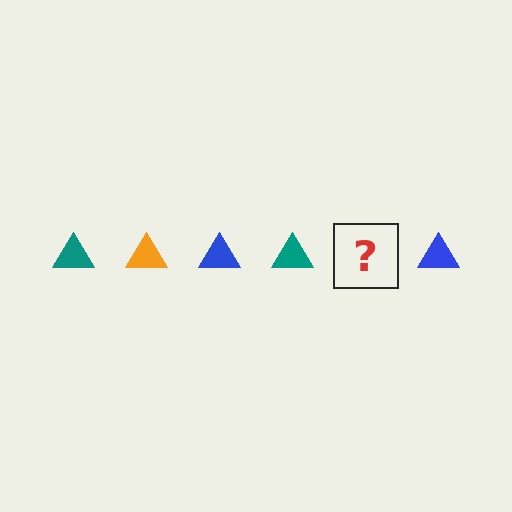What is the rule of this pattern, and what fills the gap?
The rule is that the pattern cycles through teal, orange, blue triangles. The gap should be filled with an orange triangle.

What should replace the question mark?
The question mark should be replaced with an orange triangle.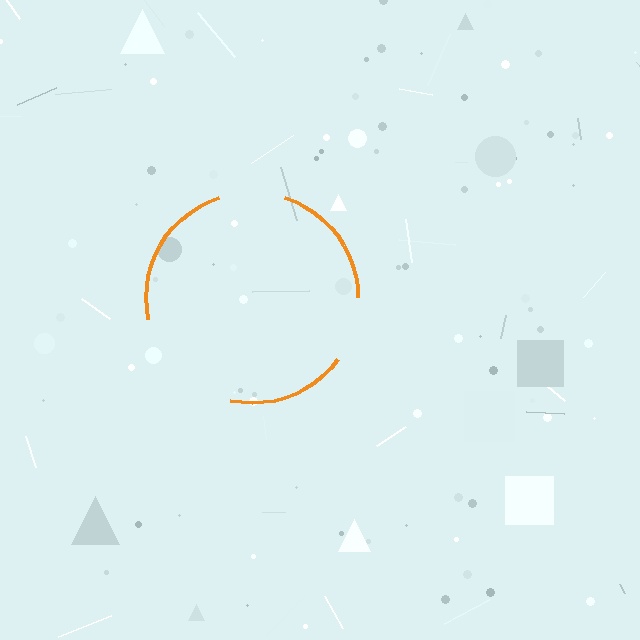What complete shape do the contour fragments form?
The contour fragments form a circle.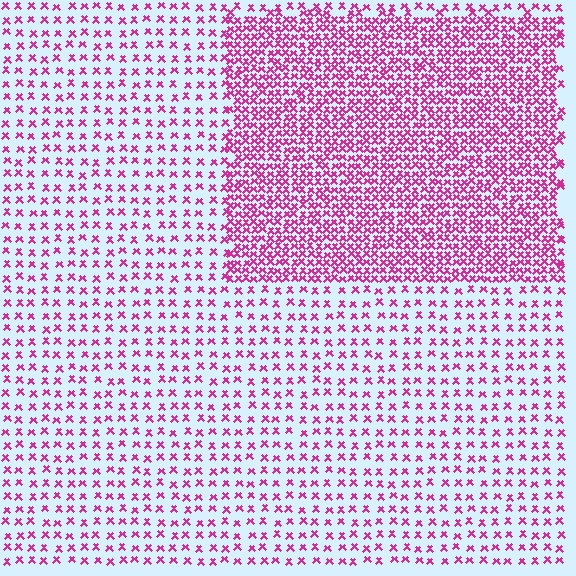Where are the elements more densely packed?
The elements are more densely packed inside the rectangle boundary.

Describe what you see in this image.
The image contains small magenta elements arranged at two different densities. A rectangle-shaped region is visible where the elements are more densely packed than the surrounding area.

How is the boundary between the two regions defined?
The boundary is defined by a change in element density (approximately 2.5x ratio). All elements are the same color, size, and shape.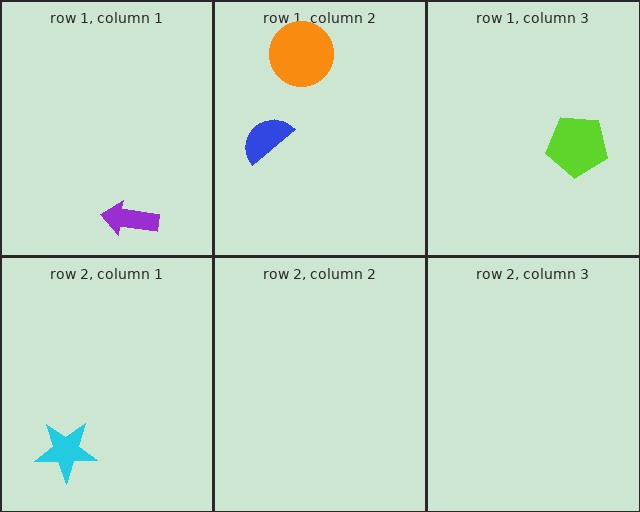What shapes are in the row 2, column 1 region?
The cyan star.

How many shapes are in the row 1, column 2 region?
2.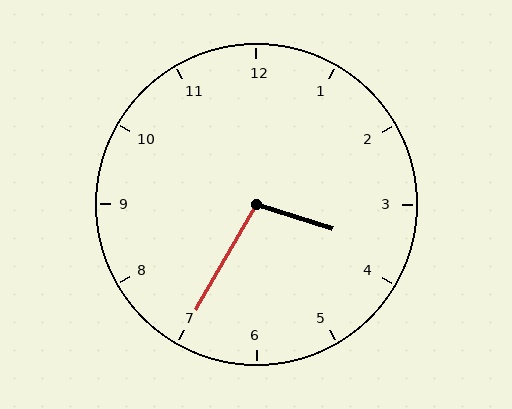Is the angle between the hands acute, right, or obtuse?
It is obtuse.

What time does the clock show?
3:35.